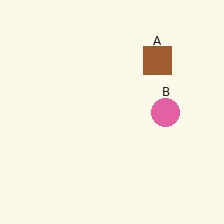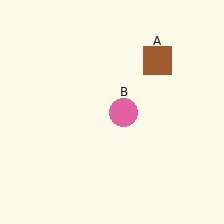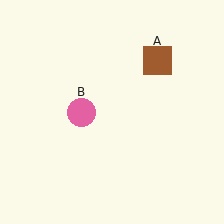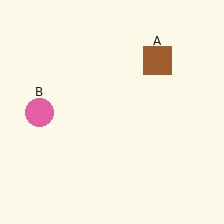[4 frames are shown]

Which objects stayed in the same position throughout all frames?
Brown square (object A) remained stationary.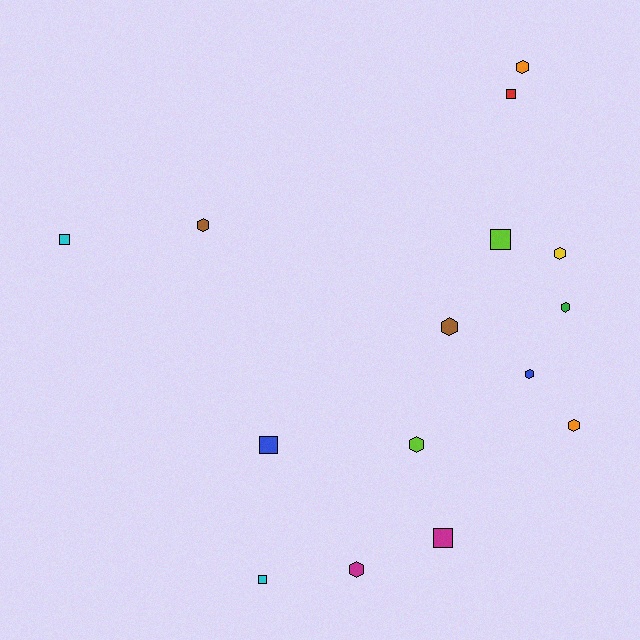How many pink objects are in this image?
There are no pink objects.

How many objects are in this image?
There are 15 objects.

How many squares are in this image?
There are 6 squares.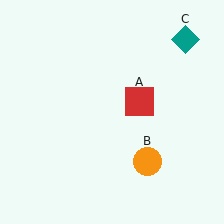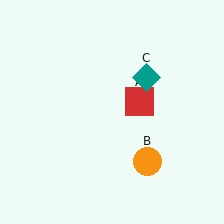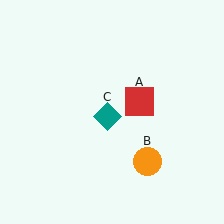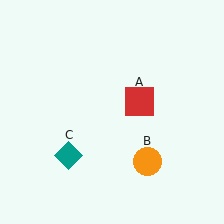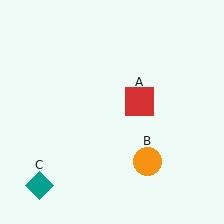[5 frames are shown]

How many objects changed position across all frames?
1 object changed position: teal diamond (object C).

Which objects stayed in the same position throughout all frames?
Red square (object A) and orange circle (object B) remained stationary.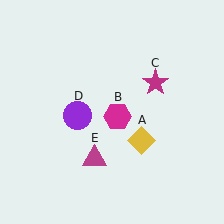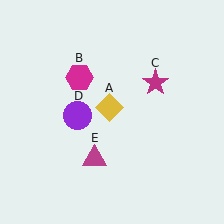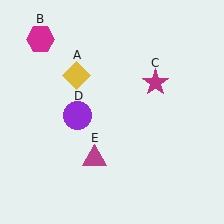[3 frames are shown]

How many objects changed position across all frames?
2 objects changed position: yellow diamond (object A), magenta hexagon (object B).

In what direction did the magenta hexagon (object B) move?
The magenta hexagon (object B) moved up and to the left.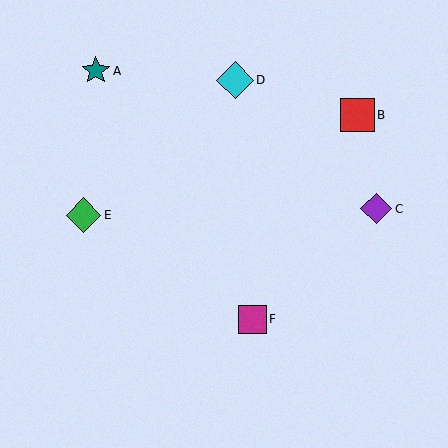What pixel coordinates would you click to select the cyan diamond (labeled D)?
Click at (235, 80) to select the cyan diamond D.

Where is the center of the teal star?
The center of the teal star is at (96, 71).